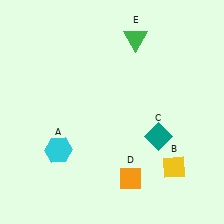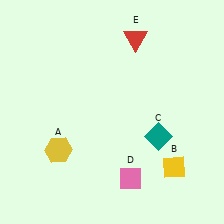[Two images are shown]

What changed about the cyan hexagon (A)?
In Image 1, A is cyan. In Image 2, it changed to yellow.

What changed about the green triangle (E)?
In Image 1, E is green. In Image 2, it changed to red.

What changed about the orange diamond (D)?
In Image 1, D is orange. In Image 2, it changed to pink.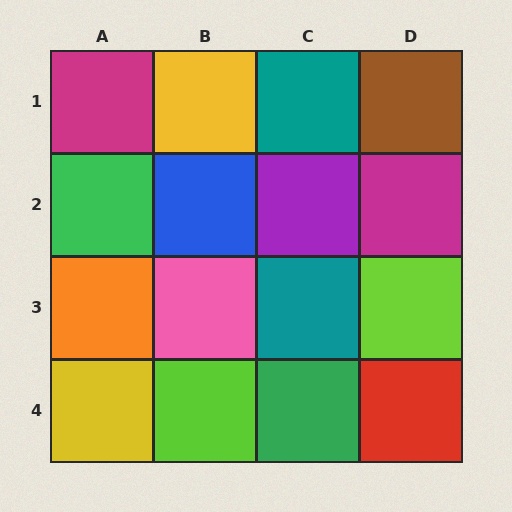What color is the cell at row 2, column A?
Green.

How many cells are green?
2 cells are green.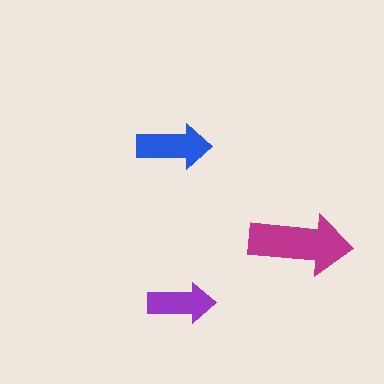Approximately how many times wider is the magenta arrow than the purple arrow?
About 1.5 times wider.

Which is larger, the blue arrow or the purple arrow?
The blue one.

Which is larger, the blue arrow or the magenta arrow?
The magenta one.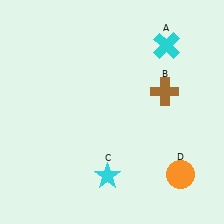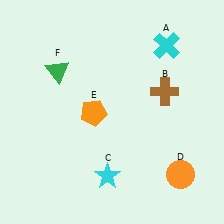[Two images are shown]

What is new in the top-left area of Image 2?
A green triangle (F) was added in the top-left area of Image 2.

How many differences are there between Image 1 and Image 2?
There are 2 differences between the two images.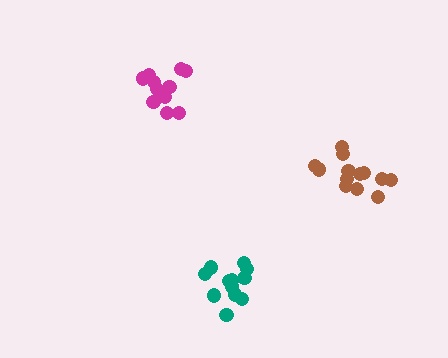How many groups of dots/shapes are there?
There are 3 groups.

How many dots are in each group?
Group 1: 12 dots, Group 2: 11 dots, Group 3: 13 dots (36 total).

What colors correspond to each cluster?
The clusters are colored: teal, magenta, brown.